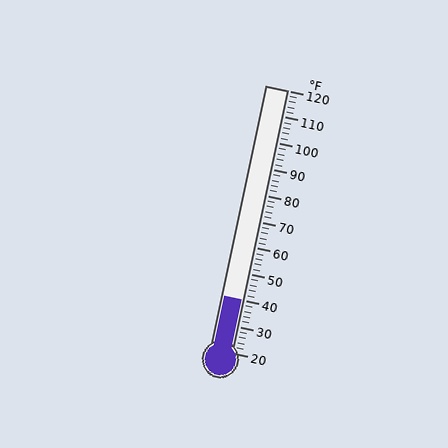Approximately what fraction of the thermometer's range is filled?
The thermometer is filled to approximately 20% of its range.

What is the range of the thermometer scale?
The thermometer scale ranges from 20°F to 120°F.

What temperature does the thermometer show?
The thermometer shows approximately 40°F.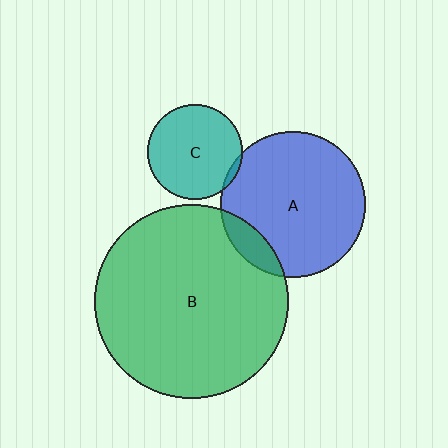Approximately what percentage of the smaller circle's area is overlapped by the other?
Approximately 10%.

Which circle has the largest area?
Circle B (green).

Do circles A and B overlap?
Yes.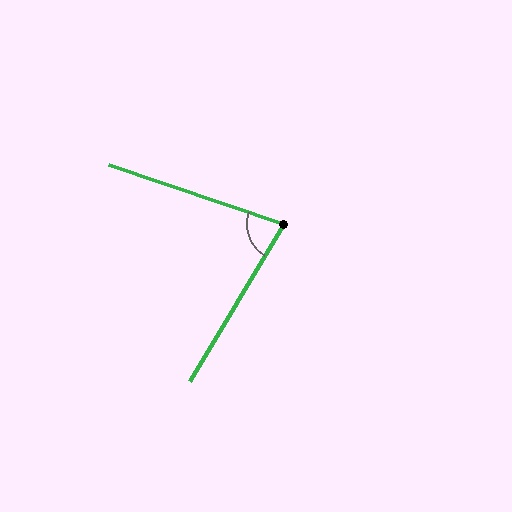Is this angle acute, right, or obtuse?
It is acute.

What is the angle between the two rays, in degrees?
Approximately 78 degrees.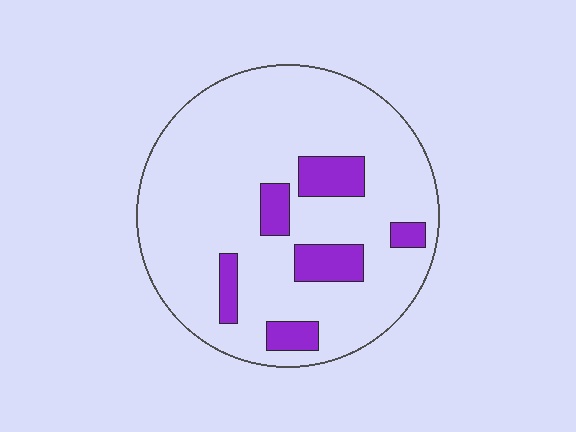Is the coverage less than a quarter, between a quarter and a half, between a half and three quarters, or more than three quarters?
Less than a quarter.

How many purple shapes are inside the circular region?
6.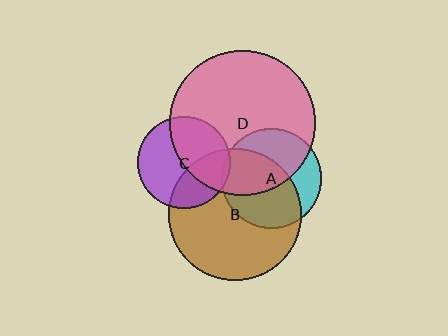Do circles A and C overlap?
Yes.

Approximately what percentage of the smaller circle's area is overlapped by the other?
Approximately 5%.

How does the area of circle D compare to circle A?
Approximately 2.1 times.